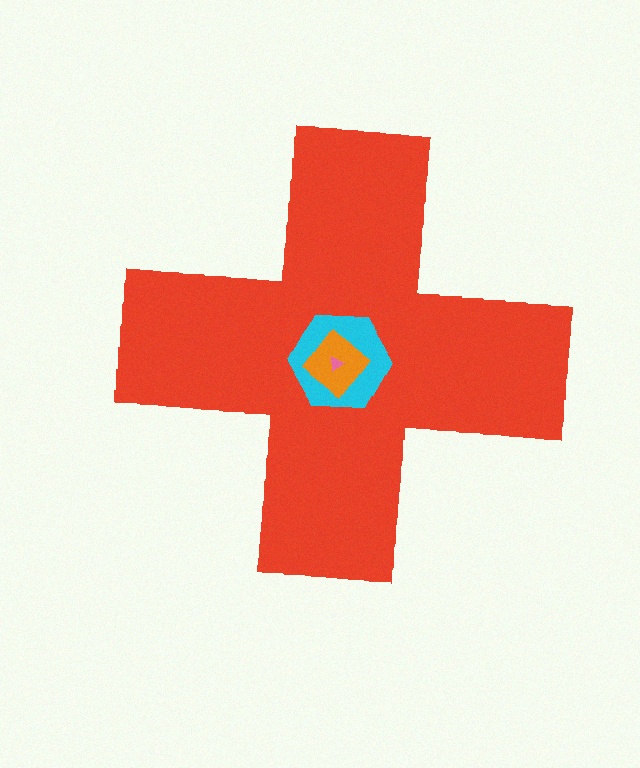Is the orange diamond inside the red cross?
Yes.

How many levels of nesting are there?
4.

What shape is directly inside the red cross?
The cyan hexagon.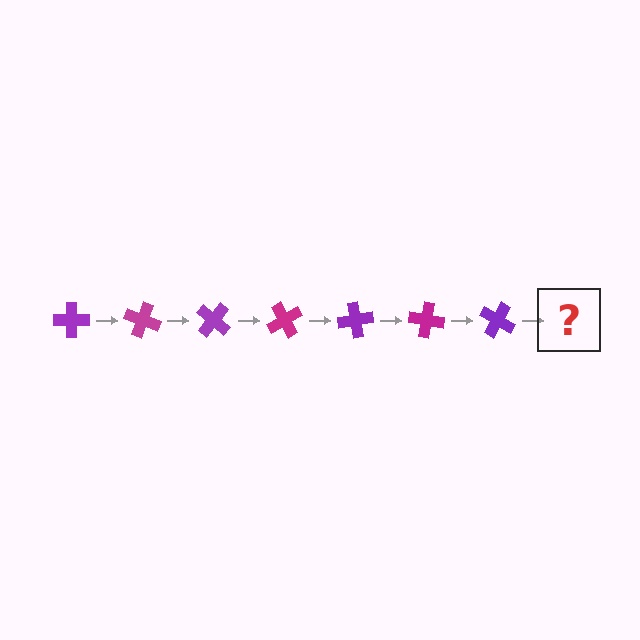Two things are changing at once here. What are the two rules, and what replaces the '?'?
The two rules are that it rotates 20 degrees each step and the color cycles through purple and magenta. The '?' should be a magenta cross, rotated 140 degrees from the start.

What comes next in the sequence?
The next element should be a magenta cross, rotated 140 degrees from the start.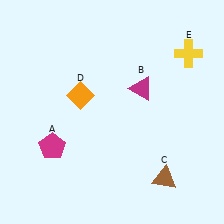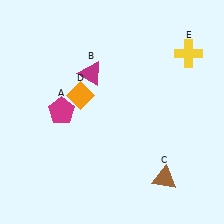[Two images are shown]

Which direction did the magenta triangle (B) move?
The magenta triangle (B) moved left.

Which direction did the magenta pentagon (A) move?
The magenta pentagon (A) moved up.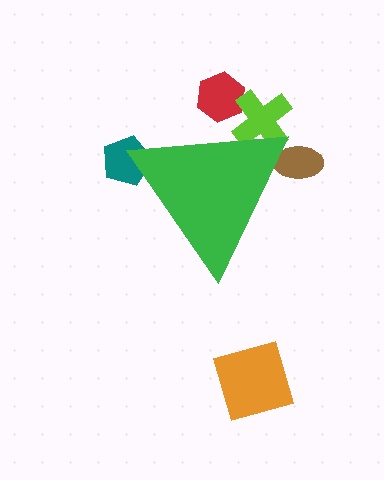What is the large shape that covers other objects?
A green triangle.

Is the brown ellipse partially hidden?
Yes, the brown ellipse is partially hidden behind the green triangle.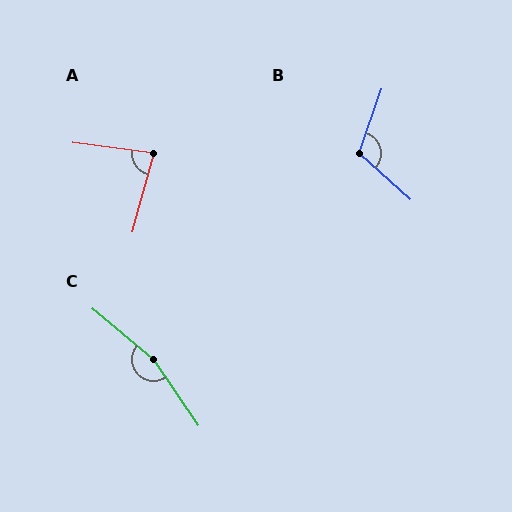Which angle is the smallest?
A, at approximately 81 degrees.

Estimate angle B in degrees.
Approximately 113 degrees.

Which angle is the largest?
C, at approximately 164 degrees.